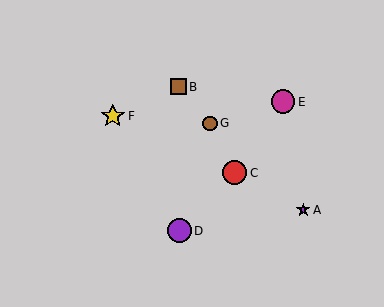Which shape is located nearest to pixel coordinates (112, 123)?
The yellow star (labeled F) at (113, 116) is nearest to that location.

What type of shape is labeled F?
Shape F is a yellow star.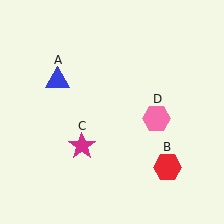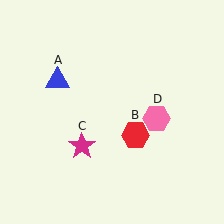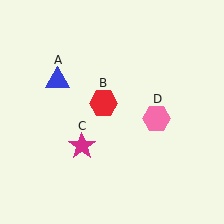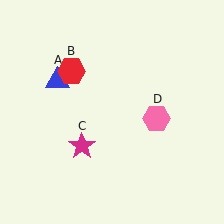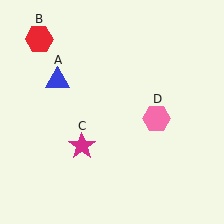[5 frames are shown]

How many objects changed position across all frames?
1 object changed position: red hexagon (object B).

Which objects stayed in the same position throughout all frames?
Blue triangle (object A) and magenta star (object C) and pink hexagon (object D) remained stationary.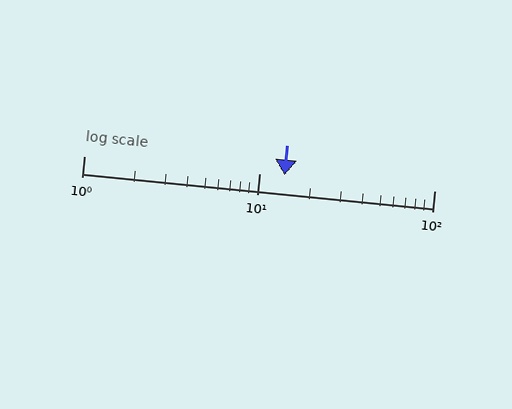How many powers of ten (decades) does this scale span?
The scale spans 2 decades, from 1 to 100.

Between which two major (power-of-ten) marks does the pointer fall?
The pointer is between 10 and 100.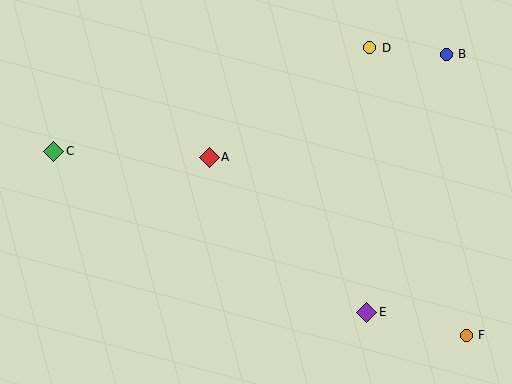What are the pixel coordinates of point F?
Point F is at (466, 335).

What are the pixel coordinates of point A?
Point A is at (209, 157).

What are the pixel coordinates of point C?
Point C is at (54, 151).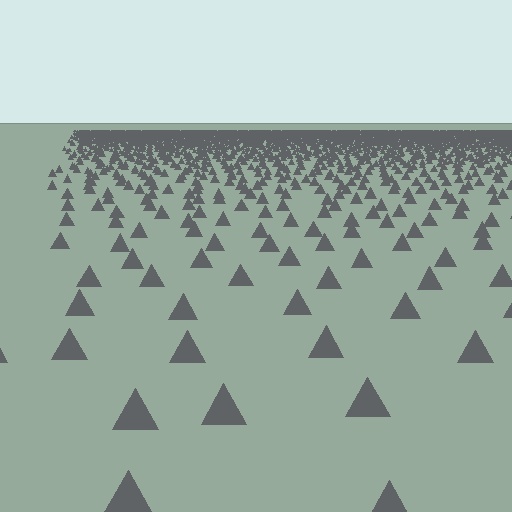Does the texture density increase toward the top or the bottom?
Density increases toward the top.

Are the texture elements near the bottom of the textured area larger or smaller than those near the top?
Larger. Near the bottom, elements are closer to the viewer and appear at a bigger on-screen size.